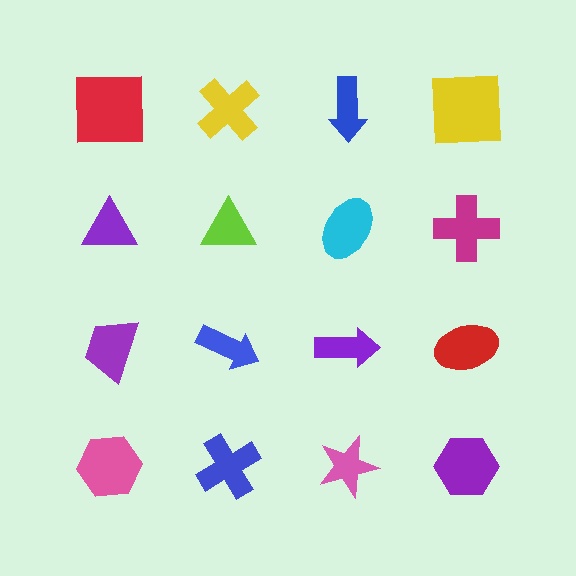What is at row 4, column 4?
A purple hexagon.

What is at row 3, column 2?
A blue arrow.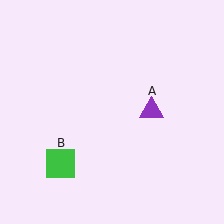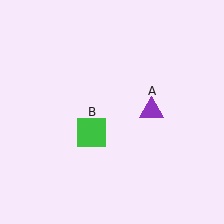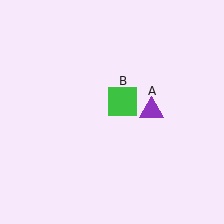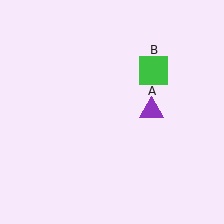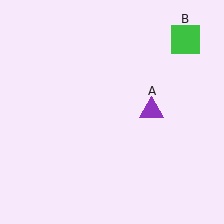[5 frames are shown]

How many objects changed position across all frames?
1 object changed position: green square (object B).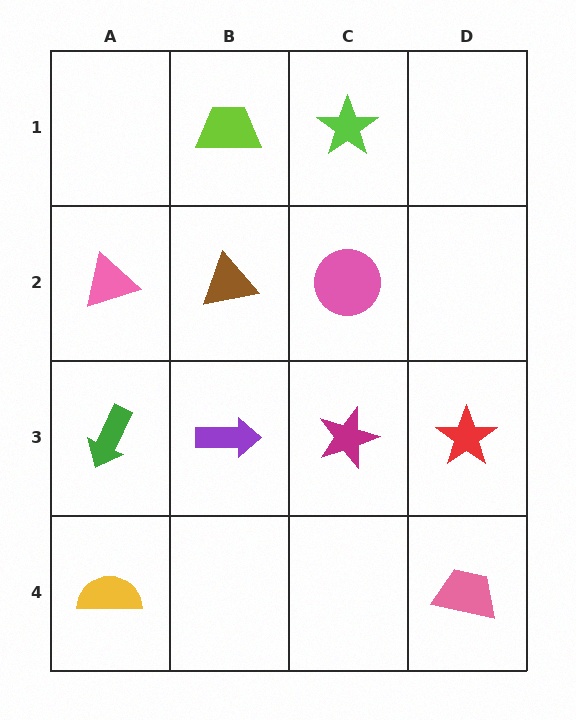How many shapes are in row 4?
2 shapes.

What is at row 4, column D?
A pink trapezoid.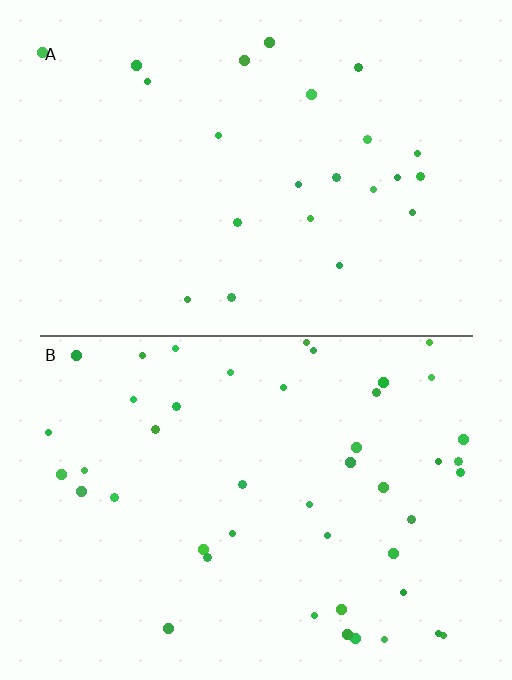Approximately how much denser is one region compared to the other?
Approximately 2.0× — region B over region A.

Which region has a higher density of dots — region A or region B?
B (the bottom).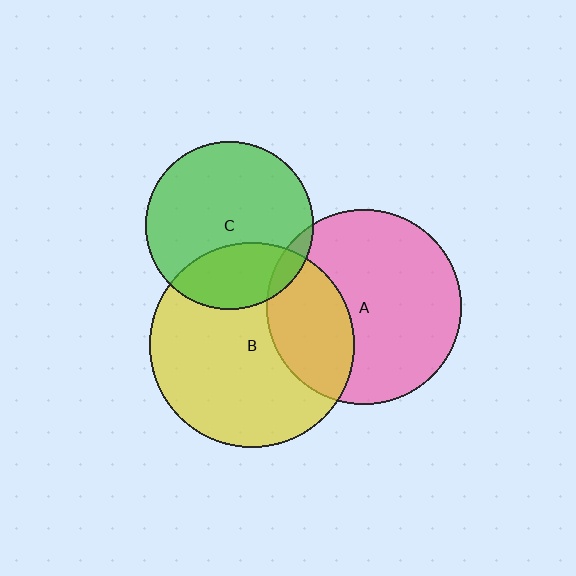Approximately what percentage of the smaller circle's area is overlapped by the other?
Approximately 30%.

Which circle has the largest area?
Circle B (yellow).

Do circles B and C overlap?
Yes.